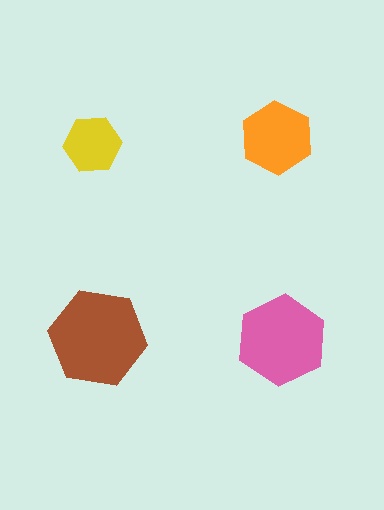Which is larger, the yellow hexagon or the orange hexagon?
The orange one.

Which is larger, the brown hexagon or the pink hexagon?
The brown one.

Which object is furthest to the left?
The yellow hexagon is leftmost.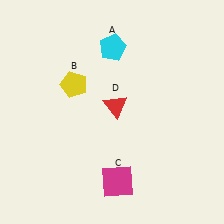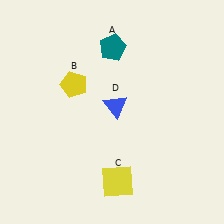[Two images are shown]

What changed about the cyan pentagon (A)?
In Image 1, A is cyan. In Image 2, it changed to teal.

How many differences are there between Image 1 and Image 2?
There are 3 differences between the two images.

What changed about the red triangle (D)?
In Image 1, D is red. In Image 2, it changed to blue.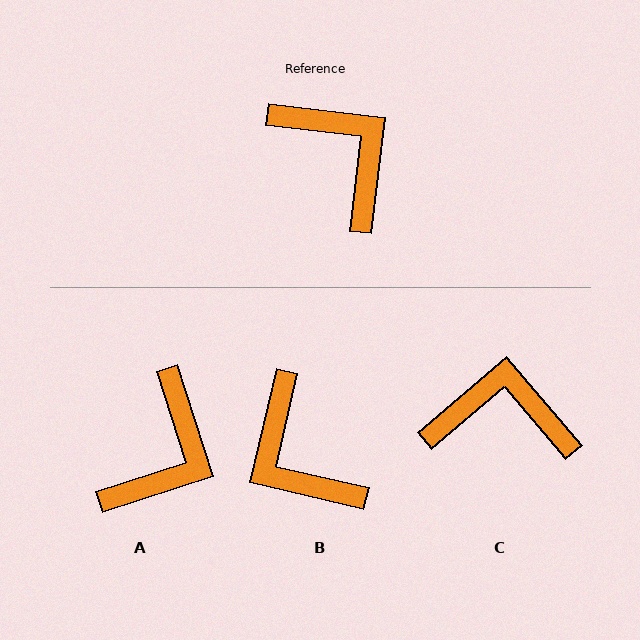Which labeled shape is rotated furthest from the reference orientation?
B, about 174 degrees away.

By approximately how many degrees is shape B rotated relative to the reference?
Approximately 174 degrees counter-clockwise.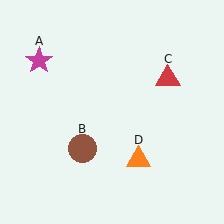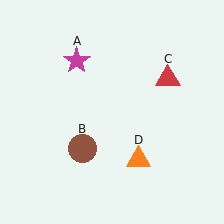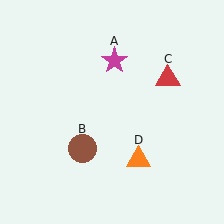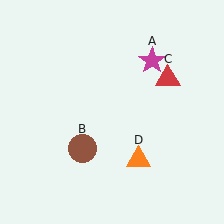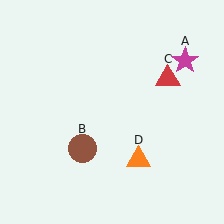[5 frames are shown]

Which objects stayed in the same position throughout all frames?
Brown circle (object B) and red triangle (object C) and orange triangle (object D) remained stationary.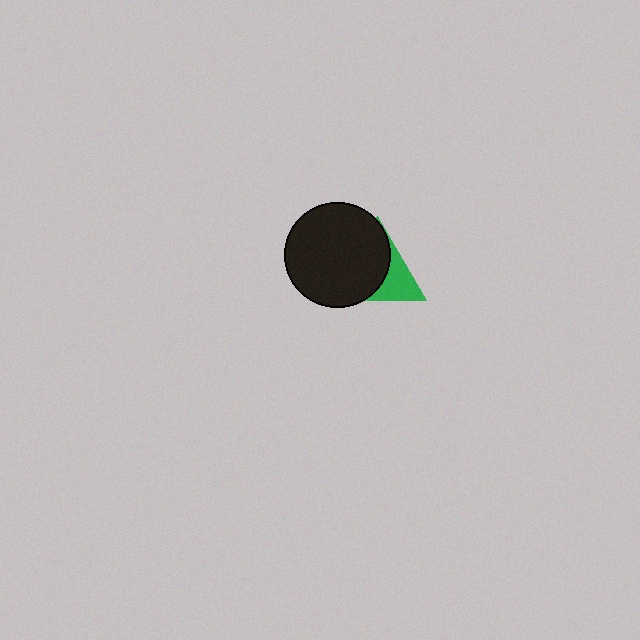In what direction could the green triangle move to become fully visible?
The green triangle could move right. That would shift it out from behind the black circle entirely.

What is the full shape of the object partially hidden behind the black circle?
The partially hidden object is a green triangle.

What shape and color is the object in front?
The object in front is a black circle.